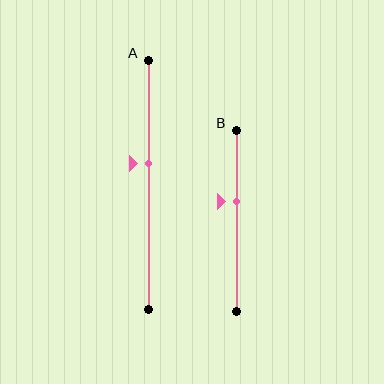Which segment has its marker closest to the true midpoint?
Segment A has its marker closest to the true midpoint.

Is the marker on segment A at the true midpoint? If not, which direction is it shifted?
No, the marker on segment A is shifted upward by about 8% of the segment length.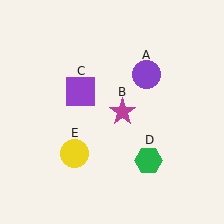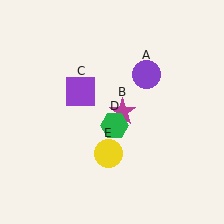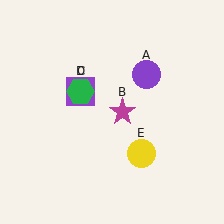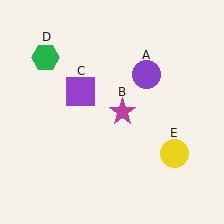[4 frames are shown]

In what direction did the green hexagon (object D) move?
The green hexagon (object D) moved up and to the left.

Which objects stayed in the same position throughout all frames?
Purple circle (object A) and magenta star (object B) and purple square (object C) remained stationary.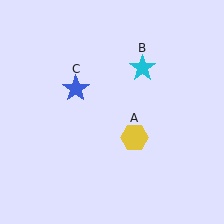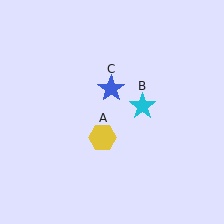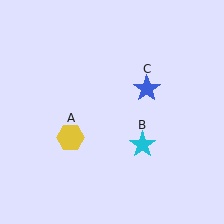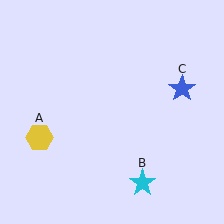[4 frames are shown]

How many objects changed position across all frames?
3 objects changed position: yellow hexagon (object A), cyan star (object B), blue star (object C).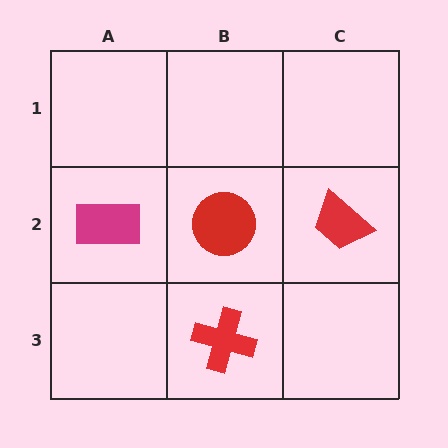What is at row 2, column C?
A red trapezoid.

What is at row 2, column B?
A red circle.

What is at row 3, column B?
A red cross.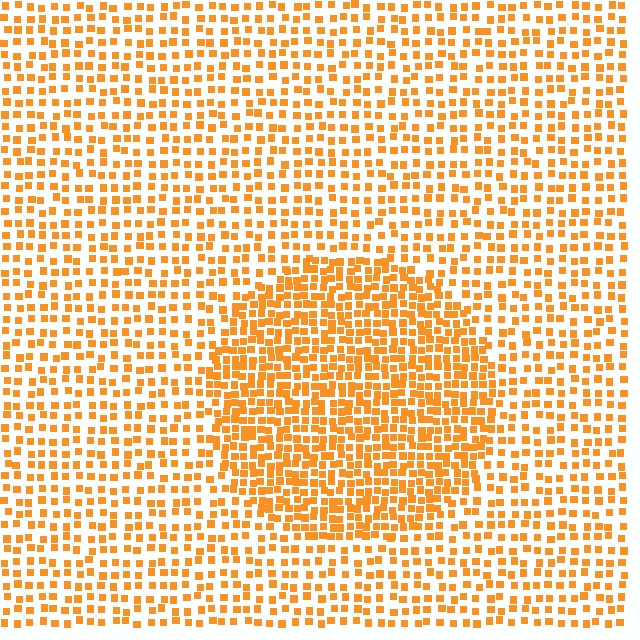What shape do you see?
I see a circle.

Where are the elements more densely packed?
The elements are more densely packed inside the circle boundary.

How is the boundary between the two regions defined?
The boundary is defined by a change in element density (approximately 1.9x ratio). All elements are the same color, size, and shape.